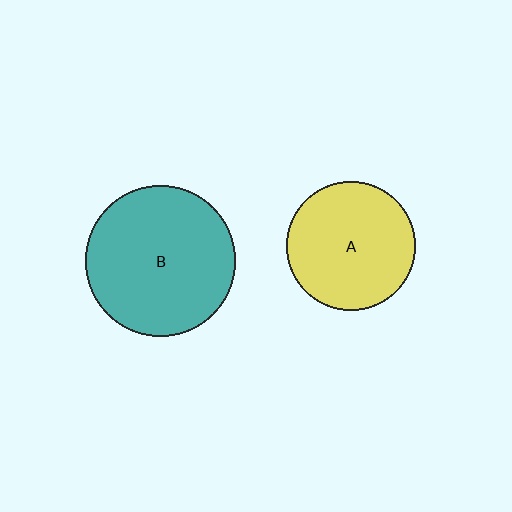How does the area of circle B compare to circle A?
Approximately 1.4 times.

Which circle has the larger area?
Circle B (teal).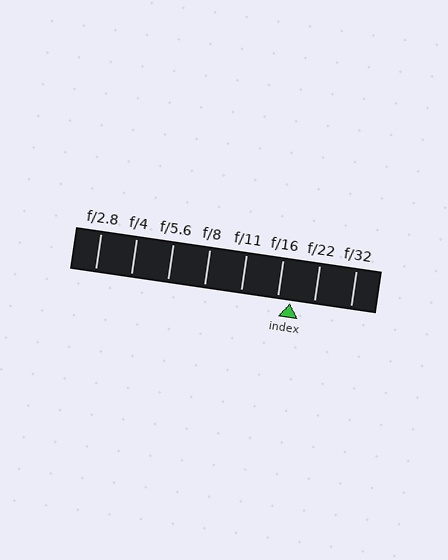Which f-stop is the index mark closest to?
The index mark is closest to f/16.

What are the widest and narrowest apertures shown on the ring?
The widest aperture shown is f/2.8 and the narrowest is f/32.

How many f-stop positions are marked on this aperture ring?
There are 8 f-stop positions marked.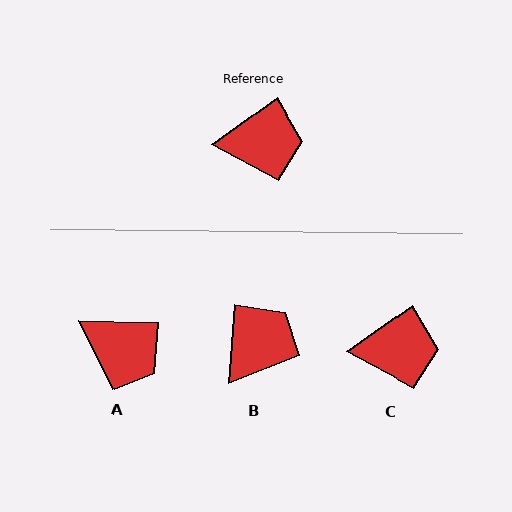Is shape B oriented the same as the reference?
No, it is off by about 50 degrees.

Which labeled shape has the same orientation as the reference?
C.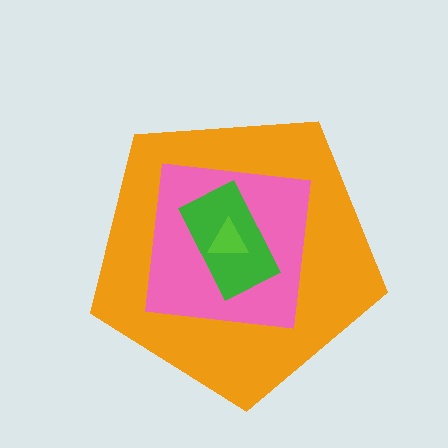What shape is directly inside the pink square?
The green rectangle.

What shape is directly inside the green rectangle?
The lime triangle.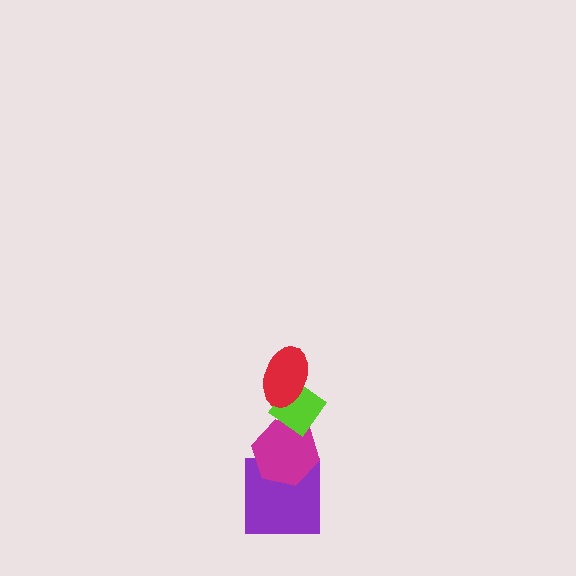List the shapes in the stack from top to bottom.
From top to bottom: the red ellipse, the lime diamond, the magenta hexagon, the purple square.